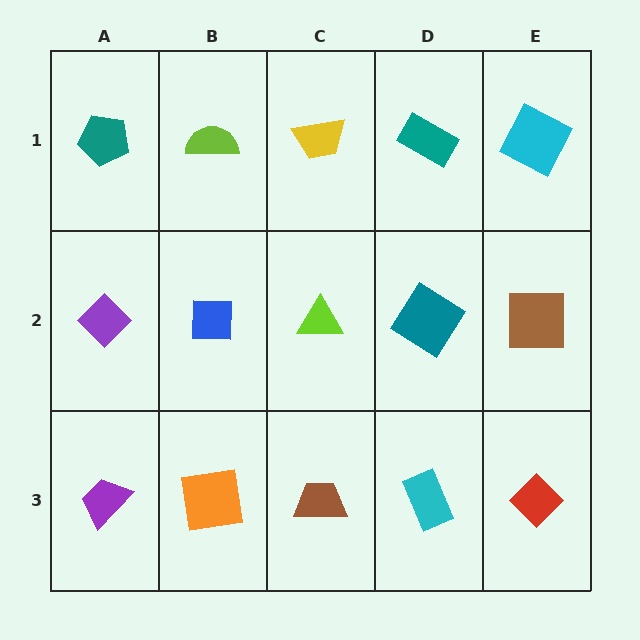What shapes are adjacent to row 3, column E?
A brown square (row 2, column E), a cyan rectangle (row 3, column D).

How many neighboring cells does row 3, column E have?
2.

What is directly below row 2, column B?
An orange square.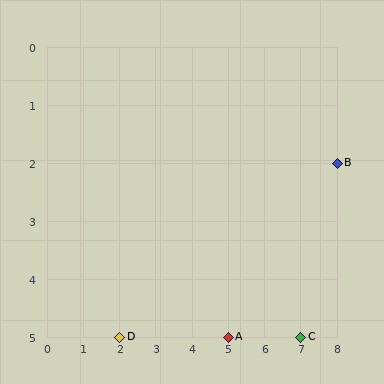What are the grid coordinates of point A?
Point A is at grid coordinates (5, 5).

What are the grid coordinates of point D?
Point D is at grid coordinates (2, 5).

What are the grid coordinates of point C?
Point C is at grid coordinates (7, 5).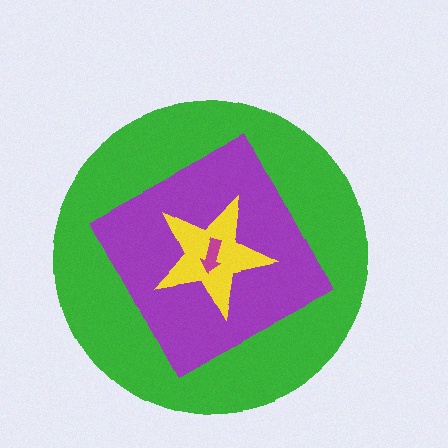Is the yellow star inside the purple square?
Yes.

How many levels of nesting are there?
4.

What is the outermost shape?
The green circle.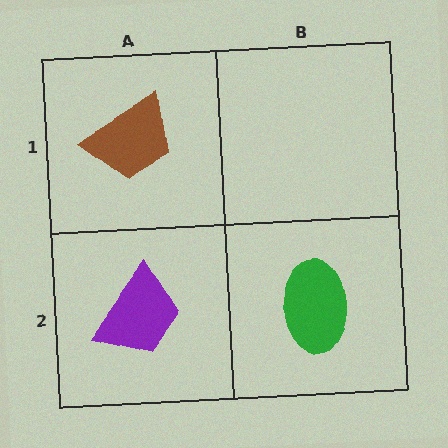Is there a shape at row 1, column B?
No, that cell is empty.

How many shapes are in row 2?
2 shapes.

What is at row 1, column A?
A brown trapezoid.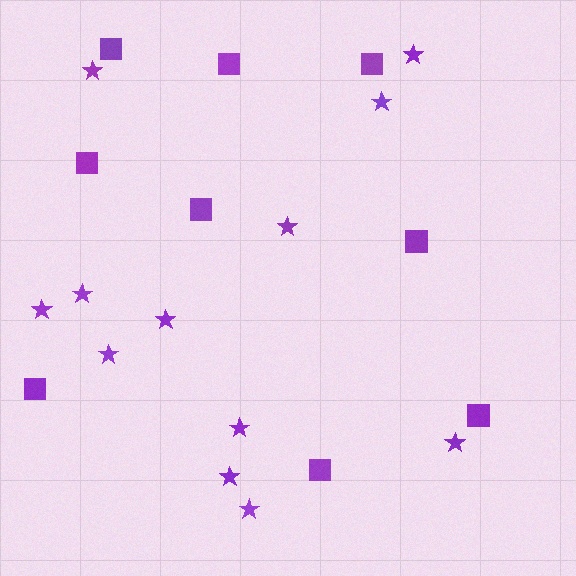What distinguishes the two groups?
There are 2 groups: one group of stars (12) and one group of squares (9).